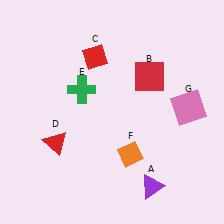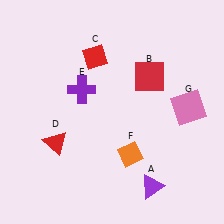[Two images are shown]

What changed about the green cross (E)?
In Image 1, E is green. In Image 2, it changed to purple.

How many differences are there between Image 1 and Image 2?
There is 1 difference between the two images.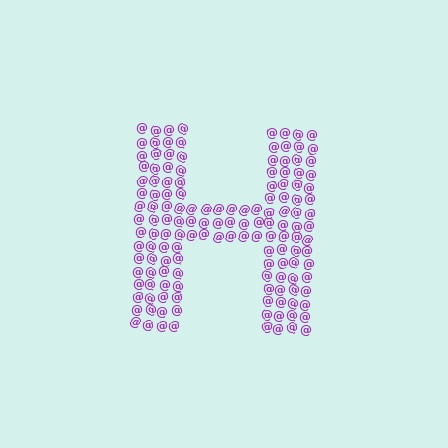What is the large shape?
The large shape is the letter H.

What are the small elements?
The small elements are at signs.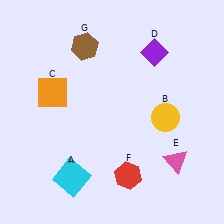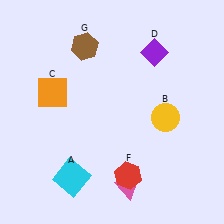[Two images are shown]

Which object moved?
The pink triangle (E) moved left.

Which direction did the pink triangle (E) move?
The pink triangle (E) moved left.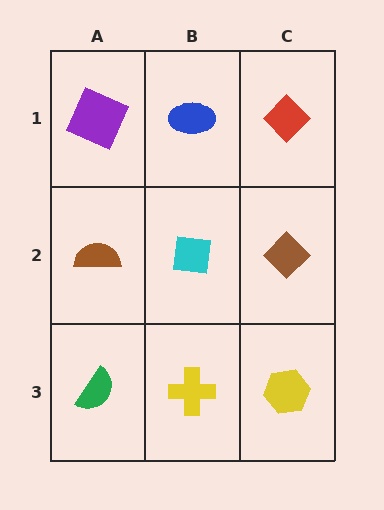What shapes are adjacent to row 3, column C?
A brown diamond (row 2, column C), a yellow cross (row 3, column B).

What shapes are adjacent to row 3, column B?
A cyan square (row 2, column B), a green semicircle (row 3, column A), a yellow hexagon (row 3, column C).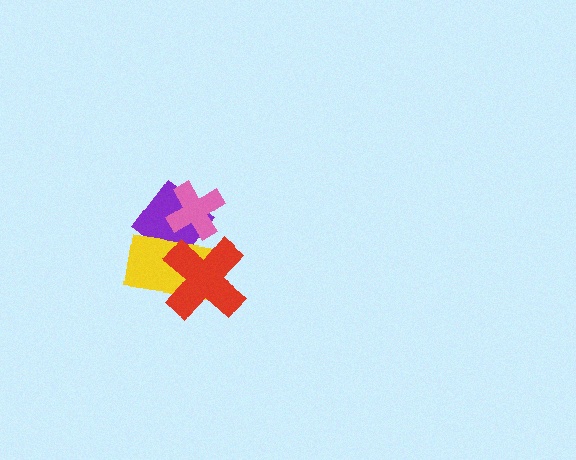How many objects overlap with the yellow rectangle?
3 objects overlap with the yellow rectangle.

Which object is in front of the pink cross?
The yellow rectangle is in front of the pink cross.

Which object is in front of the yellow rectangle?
The red cross is in front of the yellow rectangle.